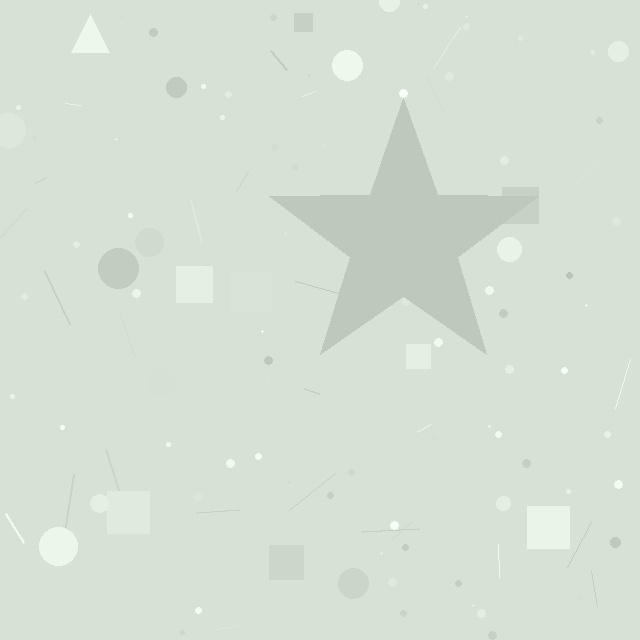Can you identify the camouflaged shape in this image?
The camouflaged shape is a star.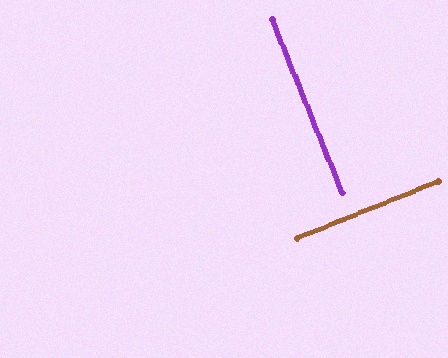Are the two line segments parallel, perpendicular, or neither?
Perpendicular — they meet at approximately 90°.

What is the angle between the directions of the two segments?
Approximately 90 degrees.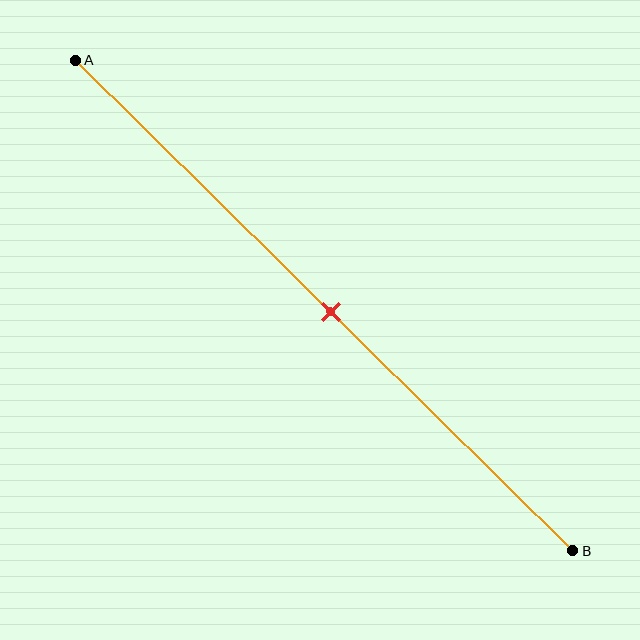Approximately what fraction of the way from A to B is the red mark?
The red mark is approximately 50% of the way from A to B.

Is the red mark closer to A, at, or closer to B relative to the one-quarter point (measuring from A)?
The red mark is closer to point B than the one-quarter point of segment AB.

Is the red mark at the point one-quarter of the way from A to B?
No, the mark is at about 50% from A, not at the 25% one-quarter point.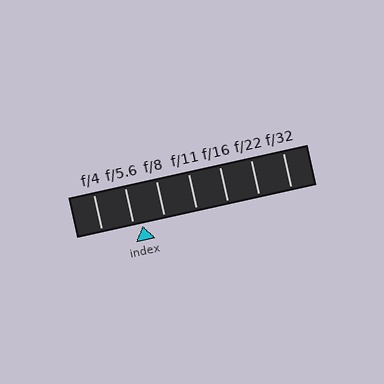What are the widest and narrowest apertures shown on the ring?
The widest aperture shown is f/4 and the narrowest is f/32.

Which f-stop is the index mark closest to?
The index mark is closest to f/5.6.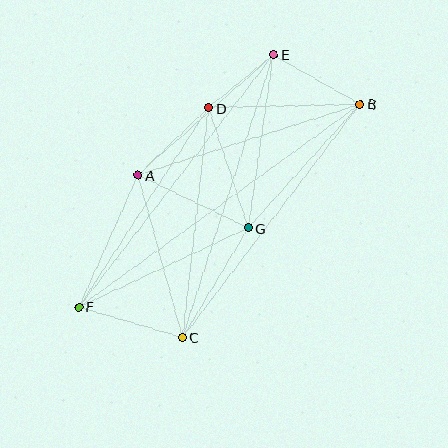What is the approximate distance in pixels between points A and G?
The distance between A and G is approximately 122 pixels.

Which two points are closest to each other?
Points D and E are closest to each other.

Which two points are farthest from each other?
Points B and F are farthest from each other.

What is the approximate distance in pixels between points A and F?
The distance between A and F is approximately 144 pixels.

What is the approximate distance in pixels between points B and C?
The distance between B and C is approximately 293 pixels.